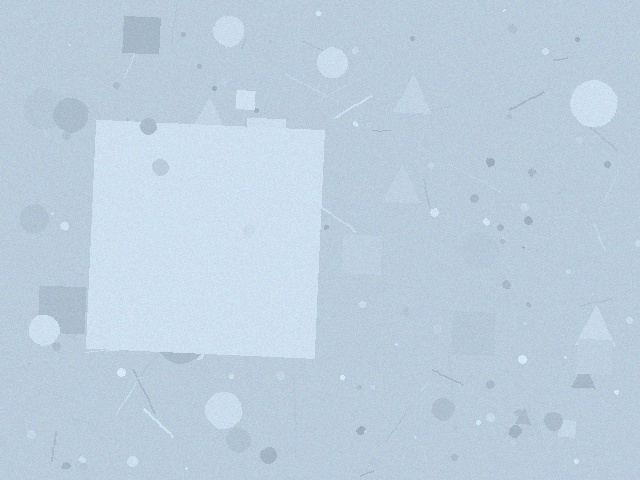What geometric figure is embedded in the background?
A square is embedded in the background.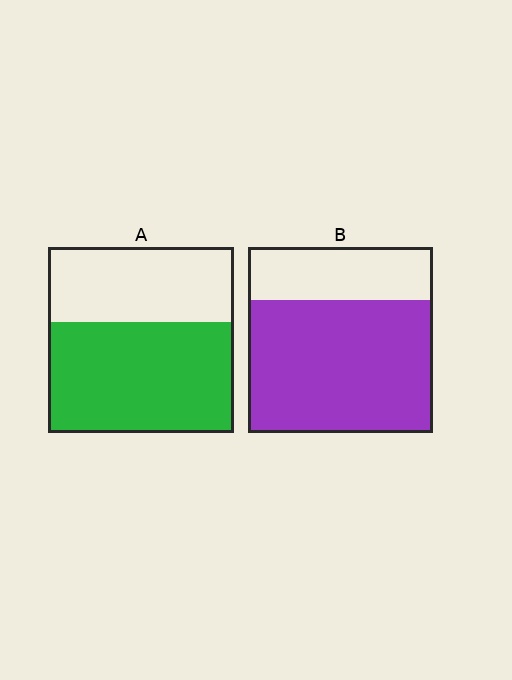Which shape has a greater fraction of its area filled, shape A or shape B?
Shape B.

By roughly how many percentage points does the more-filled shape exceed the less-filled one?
By roughly 10 percentage points (B over A).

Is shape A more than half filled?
Yes.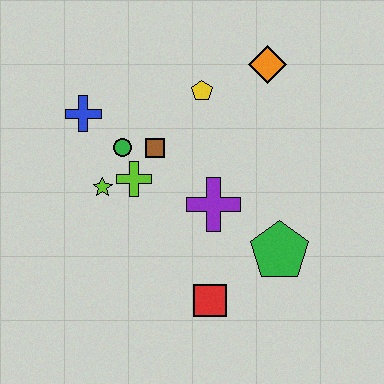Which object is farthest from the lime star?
The orange diamond is farthest from the lime star.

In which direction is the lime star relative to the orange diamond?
The lime star is to the left of the orange diamond.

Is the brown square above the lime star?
Yes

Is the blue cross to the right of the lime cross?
No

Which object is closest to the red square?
The green pentagon is closest to the red square.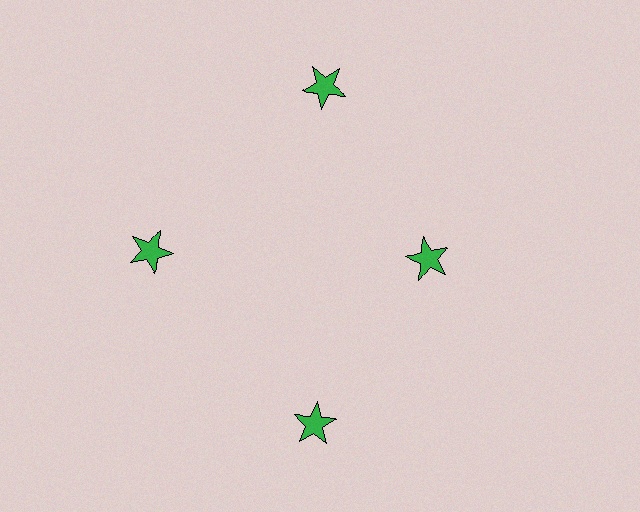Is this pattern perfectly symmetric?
No. The 4 green stars are arranged in a ring, but one element near the 3 o'clock position is pulled inward toward the center, breaking the 4-fold rotational symmetry.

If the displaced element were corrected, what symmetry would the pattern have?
It would have 4-fold rotational symmetry — the pattern would map onto itself every 90 degrees.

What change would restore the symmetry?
The symmetry would be restored by moving it outward, back onto the ring so that all 4 stars sit at equal angles and equal distance from the center.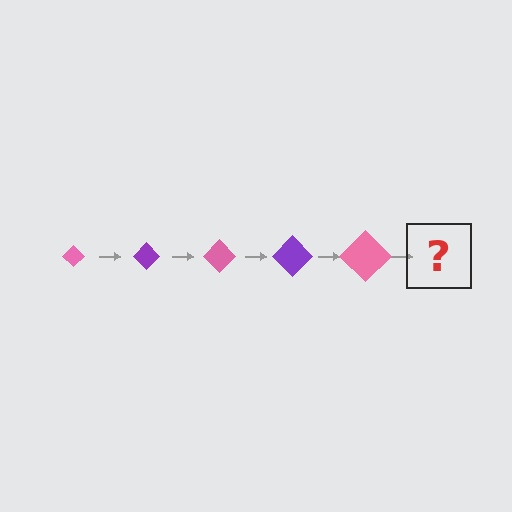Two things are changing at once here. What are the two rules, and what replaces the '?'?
The two rules are that the diamond grows larger each step and the color cycles through pink and purple. The '?' should be a purple diamond, larger than the previous one.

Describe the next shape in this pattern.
It should be a purple diamond, larger than the previous one.